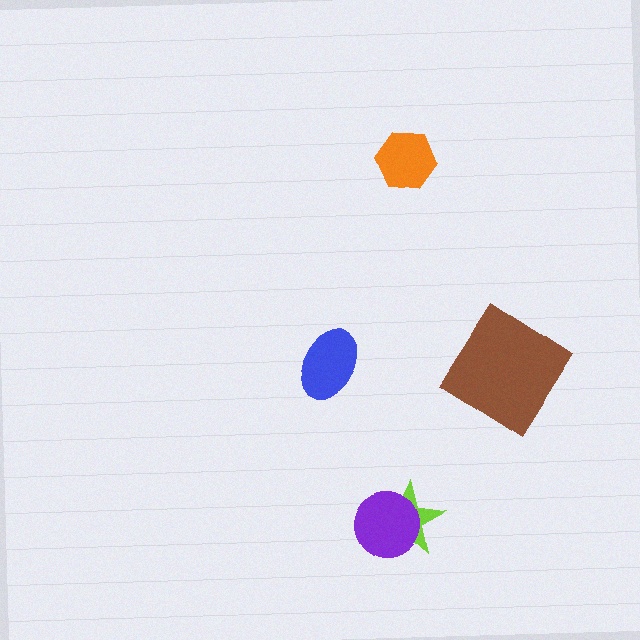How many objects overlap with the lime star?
1 object overlaps with the lime star.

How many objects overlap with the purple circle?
1 object overlaps with the purple circle.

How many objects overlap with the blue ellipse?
0 objects overlap with the blue ellipse.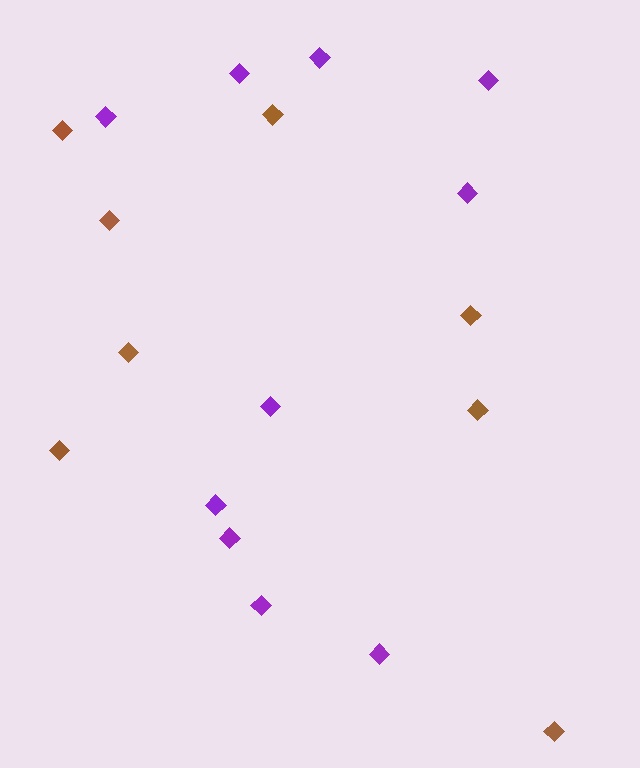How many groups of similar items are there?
There are 2 groups: one group of purple diamonds (10) and one group of brown diamonds (8).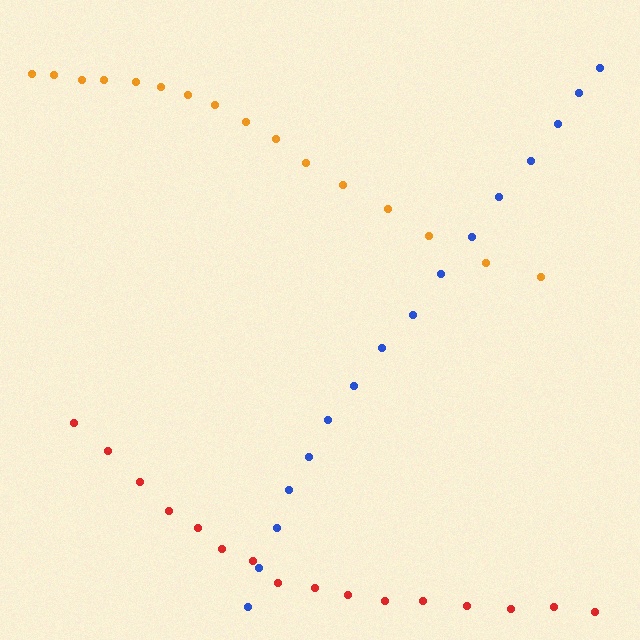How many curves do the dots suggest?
There are 3 distinct paths.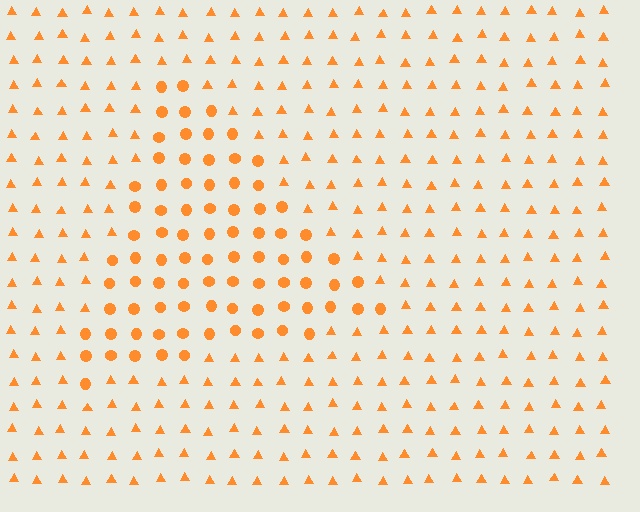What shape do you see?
I see a triangle.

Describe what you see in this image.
The image is filled with small orange elements arranged in a uniform grid. A triangle-shaped region contains circles, while the surrounding area contains triangles. The boundary is defined purely by the change in element shape.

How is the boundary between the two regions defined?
The boundary is defined by a change in element shape: circles inside vs. triangles outside. All elements share the same color and spacing.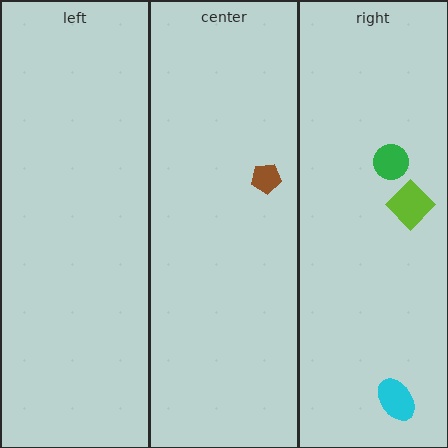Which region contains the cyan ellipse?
The right region.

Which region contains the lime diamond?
The right region.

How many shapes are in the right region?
3.